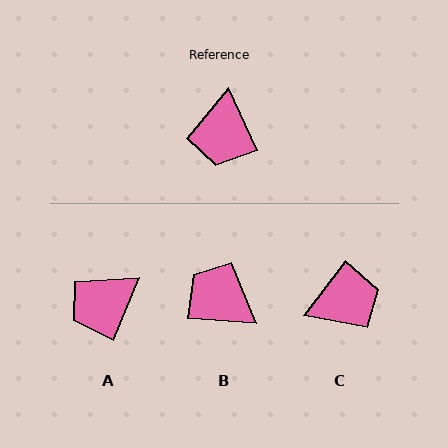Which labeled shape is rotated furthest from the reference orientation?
B, about 118 degrees away.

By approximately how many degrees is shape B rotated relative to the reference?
Approximately 118 degrees clockwise.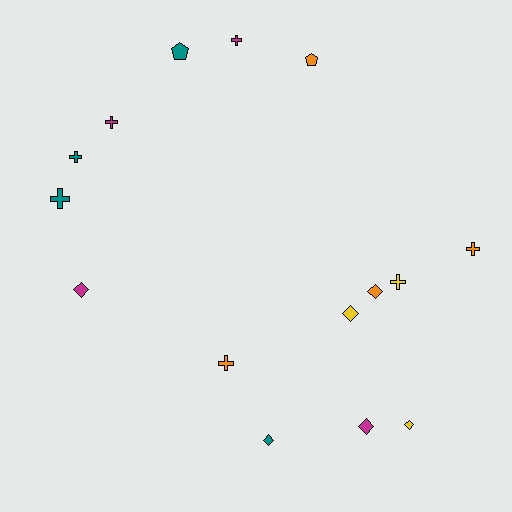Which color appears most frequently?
Teal, with 4 objects.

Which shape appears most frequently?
Cross, with 7 objects.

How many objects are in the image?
There are 15 objects.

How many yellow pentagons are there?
There are no yellow pentagons.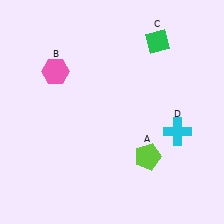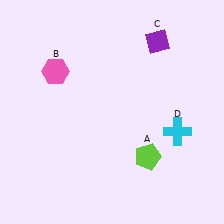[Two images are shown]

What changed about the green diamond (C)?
In Image 1, C is green. In Image 2, it changed to purple.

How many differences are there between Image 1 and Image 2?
There is 1 difference between the two images.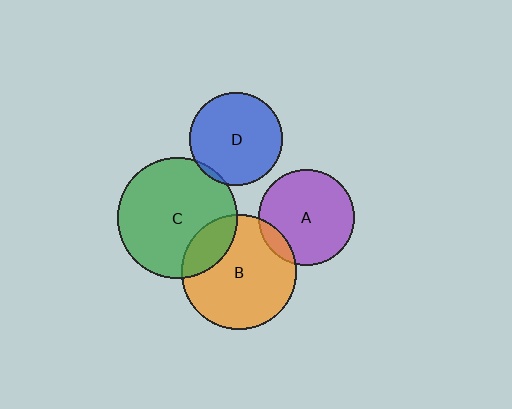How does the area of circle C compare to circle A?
Approximately 1.6 times.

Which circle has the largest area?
Circle C (green).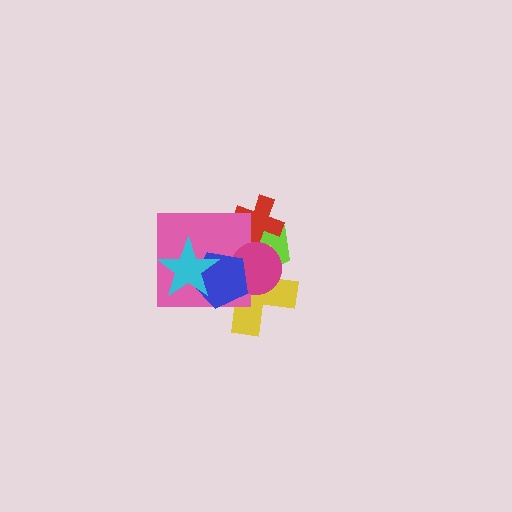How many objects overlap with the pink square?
5 objects overlap with the pink square.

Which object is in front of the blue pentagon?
The cyan star is in front of the blue pentagon.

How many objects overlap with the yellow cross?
5 objects overlap with the yellow cross.